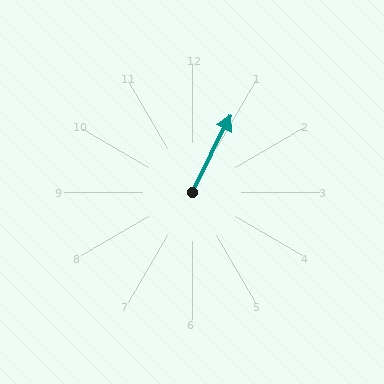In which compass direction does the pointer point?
Northeast.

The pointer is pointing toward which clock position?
Roughly 1 o'clock.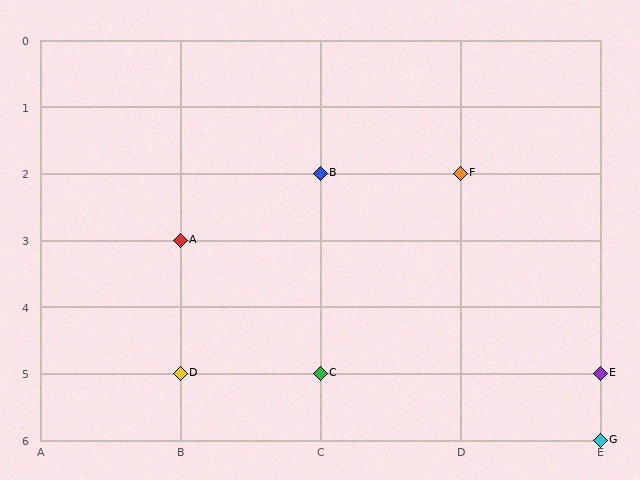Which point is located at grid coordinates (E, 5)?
Point E is at (E, 5).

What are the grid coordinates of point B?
Point B is at grid coordinates (C, 2).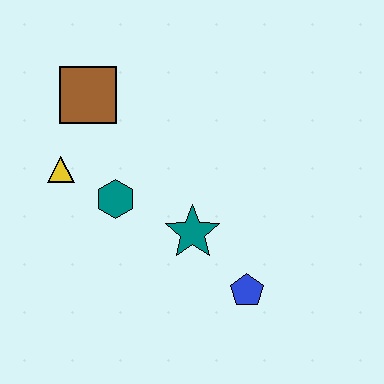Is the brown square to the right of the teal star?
No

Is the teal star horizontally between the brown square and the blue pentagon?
Yes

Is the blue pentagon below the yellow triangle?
Yes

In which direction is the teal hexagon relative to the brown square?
The teal hexagon is below the brown square.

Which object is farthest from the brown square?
The blue pentagon is farthest from the brown square.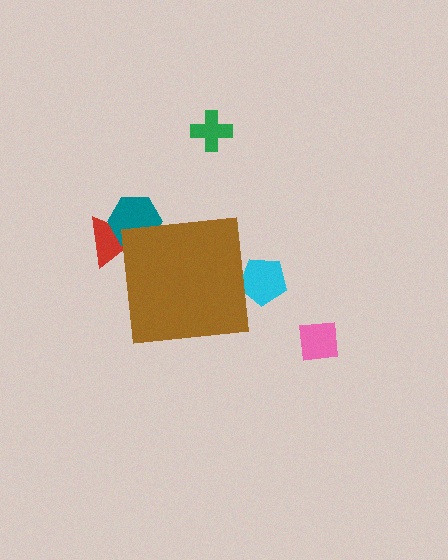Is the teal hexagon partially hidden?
Yes, the teal hexagon is partially hidden behind the brown square.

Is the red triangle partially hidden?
Yes, the red triangle is partially hidden behind the brown square.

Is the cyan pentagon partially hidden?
Yes, the cyan pentagon is partially hidden behind the brown square.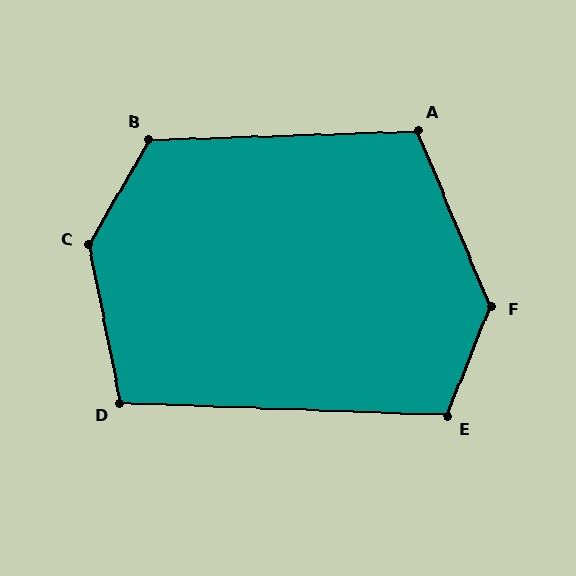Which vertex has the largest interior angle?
C, at approximately 139 degrees.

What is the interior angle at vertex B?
Approximately 121 degrees (obtuse).